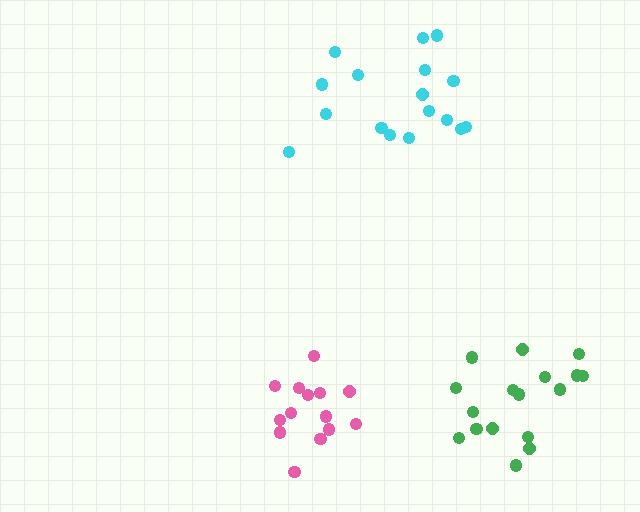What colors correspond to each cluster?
The clusters are colored: pink, green, cyan.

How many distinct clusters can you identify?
There are 3 distinct clusters.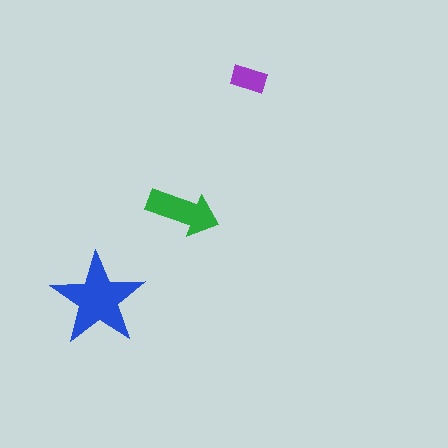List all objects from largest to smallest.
The blue star, the green arrow, the purple rectangle.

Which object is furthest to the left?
The blue star is leftmost.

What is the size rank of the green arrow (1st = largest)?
2nd.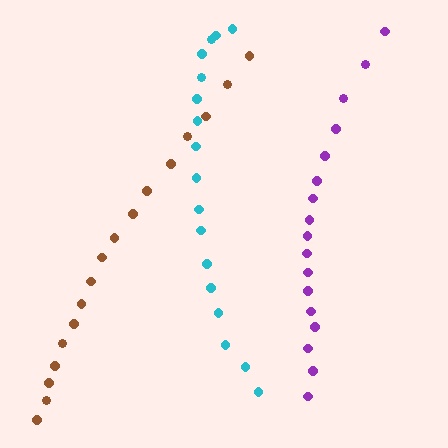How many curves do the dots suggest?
There are 3 distinct paths.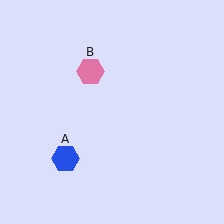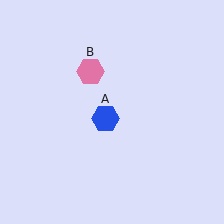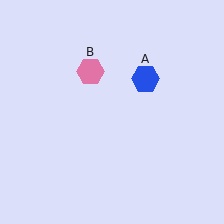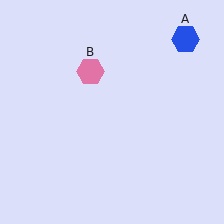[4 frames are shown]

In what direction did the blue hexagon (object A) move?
The blue hexagon (object A) moved up and to the right.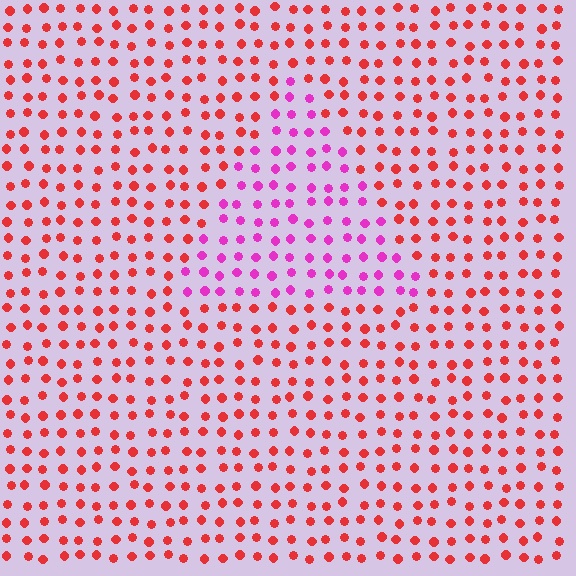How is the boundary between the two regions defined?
The boundary is defined purely by a slight shift in hue (about 48 degrees). Spacing, size, and orientation are identical on both sides.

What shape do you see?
I see a triangle.